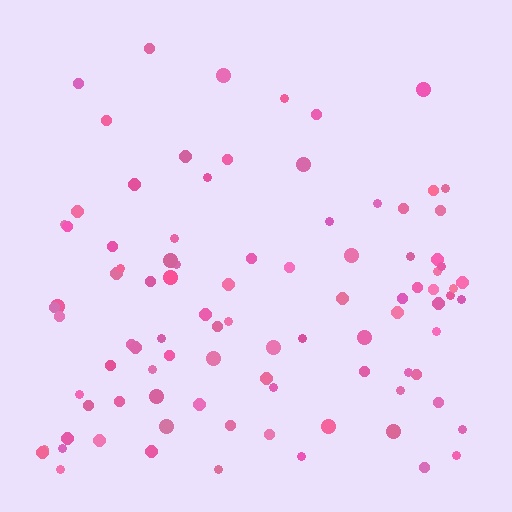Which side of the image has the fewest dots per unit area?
The top.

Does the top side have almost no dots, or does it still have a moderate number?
Still a moderate number, just noticeably fewer than the bottom.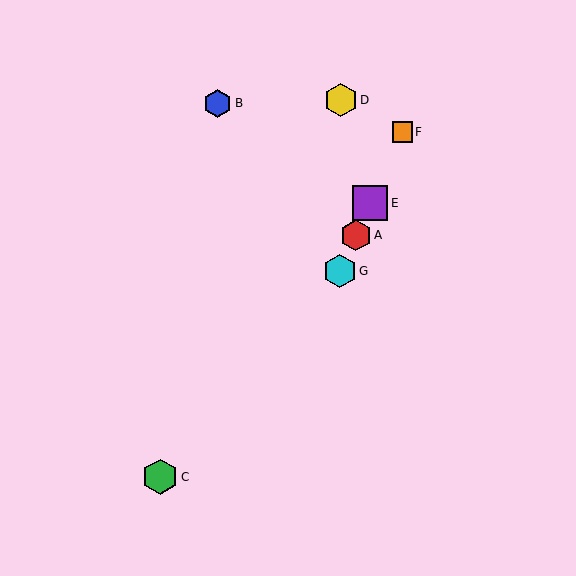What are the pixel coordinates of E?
Object E is at (370, 203).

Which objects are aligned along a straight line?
Objects A, E, F, G are aligned along a straight line.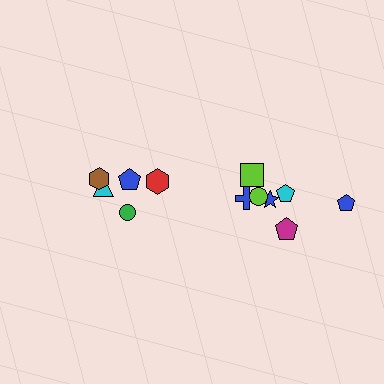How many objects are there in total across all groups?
There are 12 objects.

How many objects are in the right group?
There are 7 objects.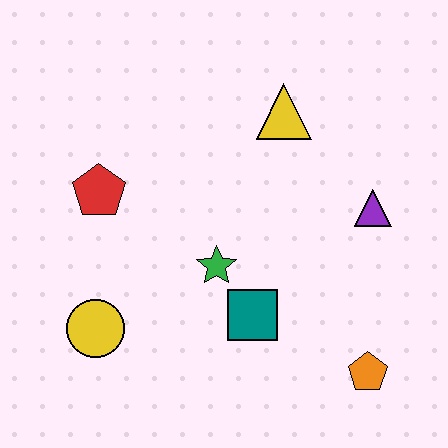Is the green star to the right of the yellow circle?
Yes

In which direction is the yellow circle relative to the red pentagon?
The yellow circle is below the red pentagon.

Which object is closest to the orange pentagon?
The teal square is closest to the orange pentagon.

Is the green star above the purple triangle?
No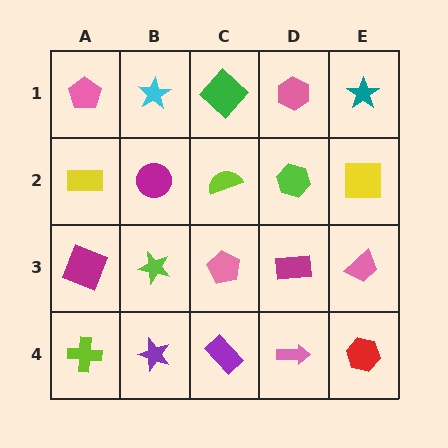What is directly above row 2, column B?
A cyan star.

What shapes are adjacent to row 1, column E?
A yellow square (row 2, column E), a pink hexagon (row 1, column D).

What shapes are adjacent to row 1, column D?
A lime hexagon (row 2, column D), a green diamond (row 1, column C), a teal star (row 1, column E).